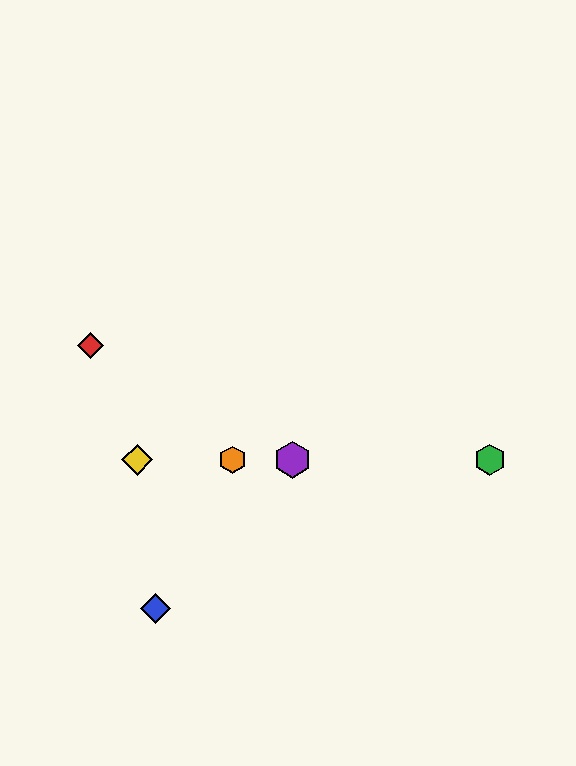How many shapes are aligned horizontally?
4 shapes (the green hexagon, the yellow diamond, the purple hexagon, the orange hexagon) are aligned horizontally.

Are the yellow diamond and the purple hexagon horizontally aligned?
Yes, both are at y≈460.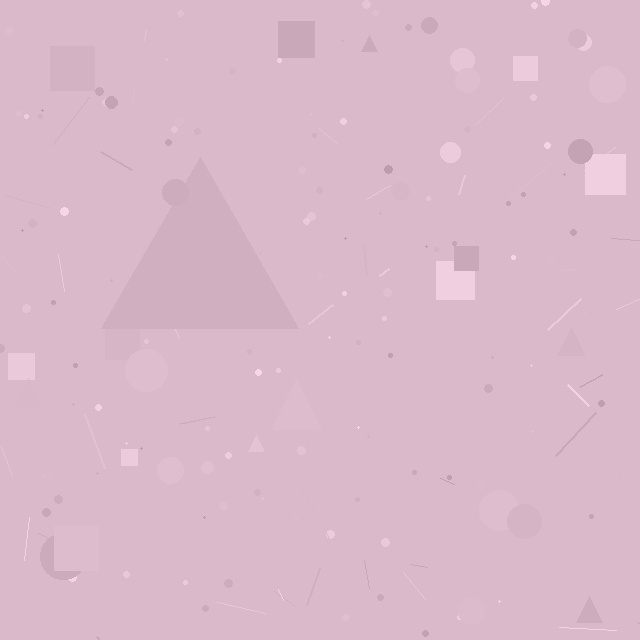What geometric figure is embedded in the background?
A triangle is embedded in the background.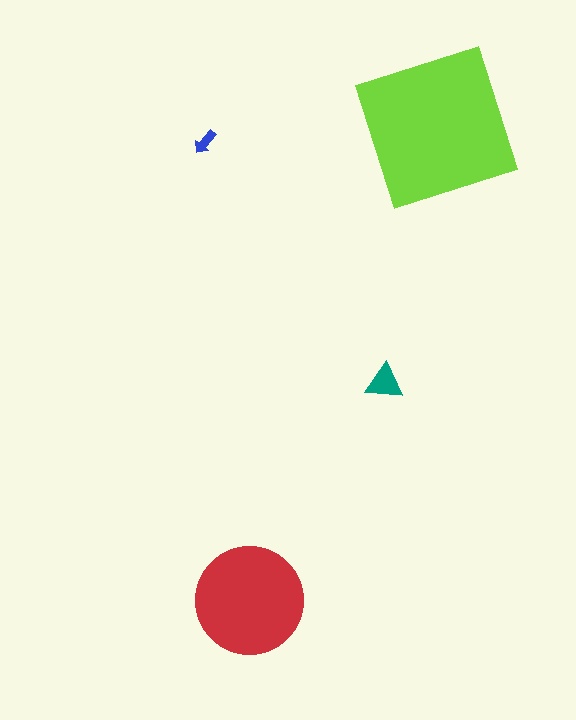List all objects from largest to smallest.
The lime square, the red circle, the teal triangle, the blue arrow.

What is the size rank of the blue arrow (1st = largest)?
4th.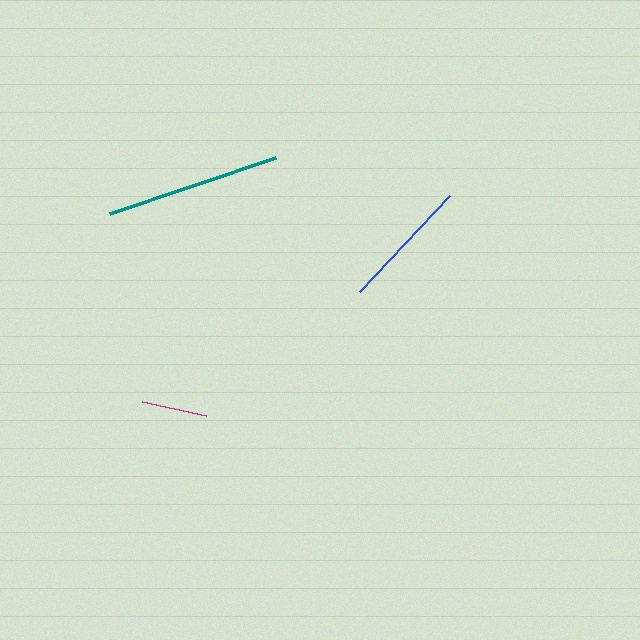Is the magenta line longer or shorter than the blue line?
The blue line is longer than the magenta line.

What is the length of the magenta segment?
The magenta segment is approximately 66 pixels long.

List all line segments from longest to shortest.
From longest to shortest: teal, blue, magenta.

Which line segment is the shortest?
The magenta line is the shortest at approximately 66 pixels.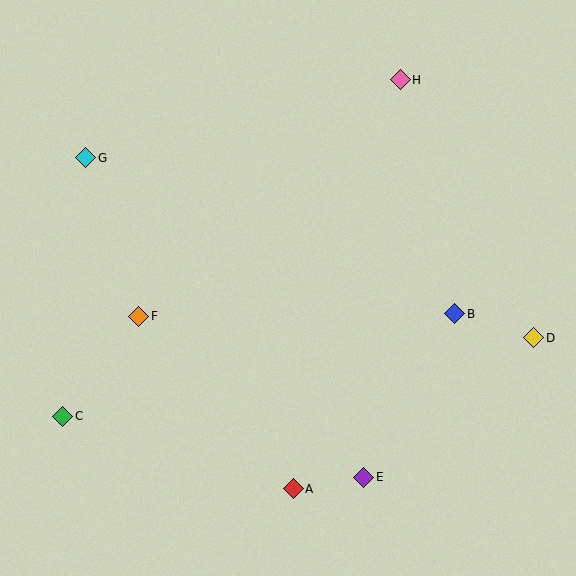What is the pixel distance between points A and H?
The distance between A and H is 423 pixels.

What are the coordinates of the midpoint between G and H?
The midpoint between G and H is at (243, 119).